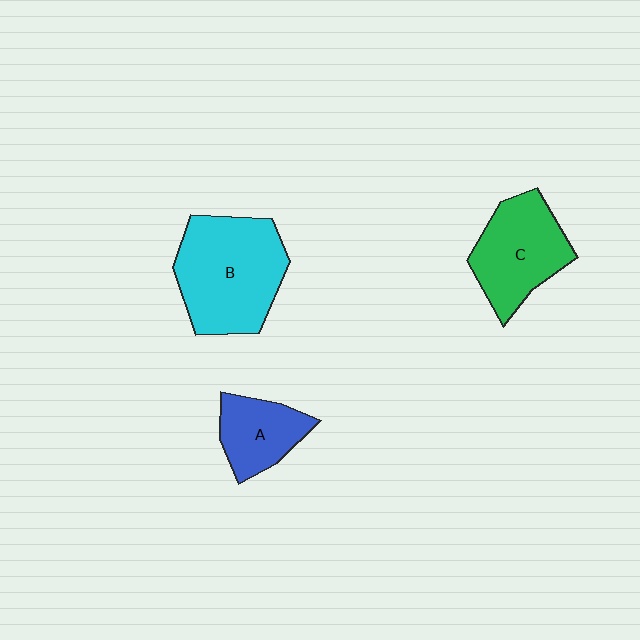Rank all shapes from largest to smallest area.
From largest to smallest: B (cyan), C (green), A (blue).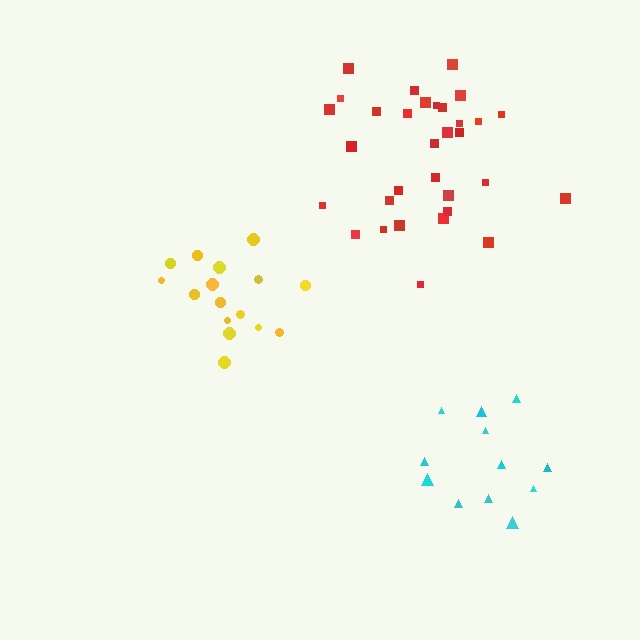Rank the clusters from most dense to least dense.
yellow, red, cyan.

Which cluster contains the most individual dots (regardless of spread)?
Red (32).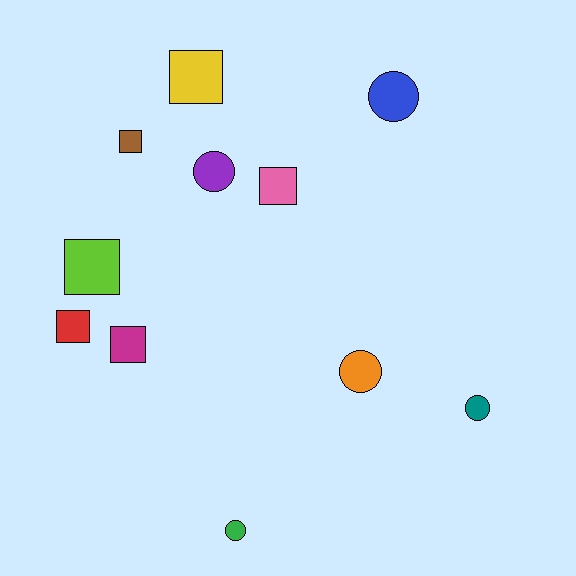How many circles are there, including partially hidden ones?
There are 5 circles.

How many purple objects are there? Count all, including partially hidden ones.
There is 1 purple object.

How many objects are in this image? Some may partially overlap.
There are 11 objects.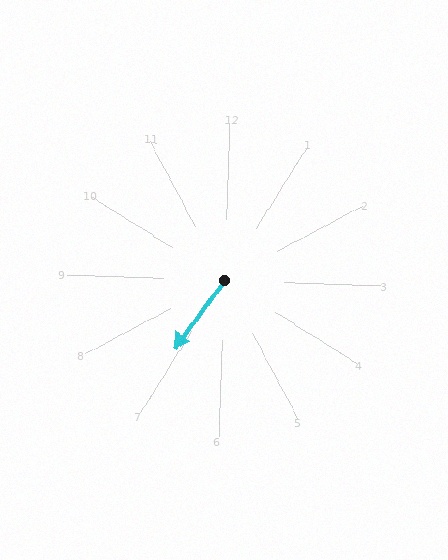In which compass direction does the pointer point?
Southwest.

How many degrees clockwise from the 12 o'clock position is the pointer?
Approximately 214 degrees.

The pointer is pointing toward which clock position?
Roughly 7 o'clock.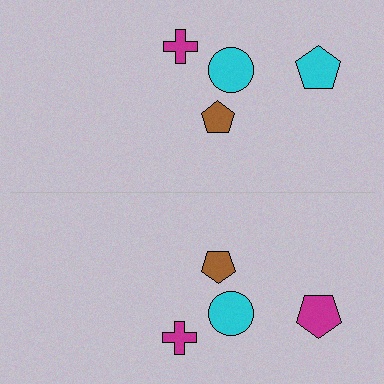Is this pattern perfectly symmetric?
No, the pattern is not perfectly symmetric. The magenta pentagon on the bottom side breaks the symmetry — its mirror counterpart is cyan.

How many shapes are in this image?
There are 8 shapes in this image.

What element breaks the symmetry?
The magenta pentagon on the bottom side breaks the symmetry — its mirror counterpart is cyan.